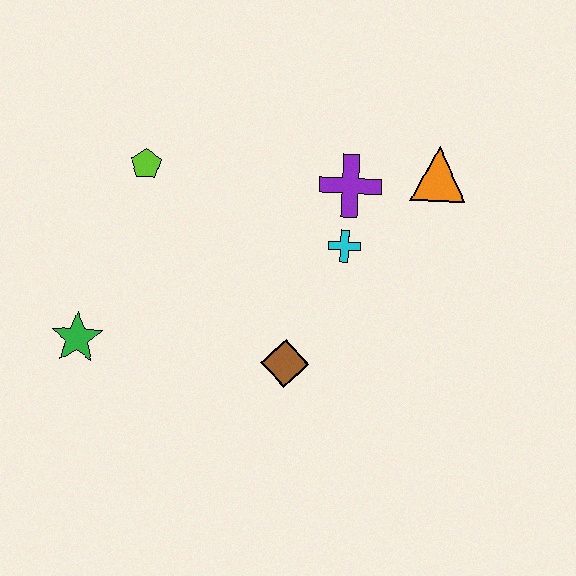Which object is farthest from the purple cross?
The green star is farthest from the purple cross.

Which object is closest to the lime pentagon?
The green star is closest to the lime pentagon.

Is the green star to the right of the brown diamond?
No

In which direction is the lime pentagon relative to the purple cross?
The lime pentagon is to the left of the purple cross.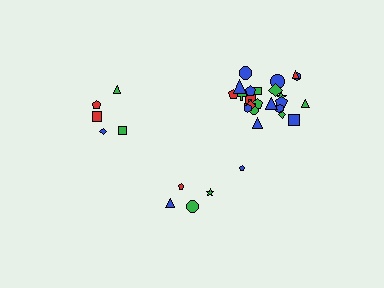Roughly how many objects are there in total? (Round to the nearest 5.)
Roughly 35 objects in total.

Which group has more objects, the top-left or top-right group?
The top-right group.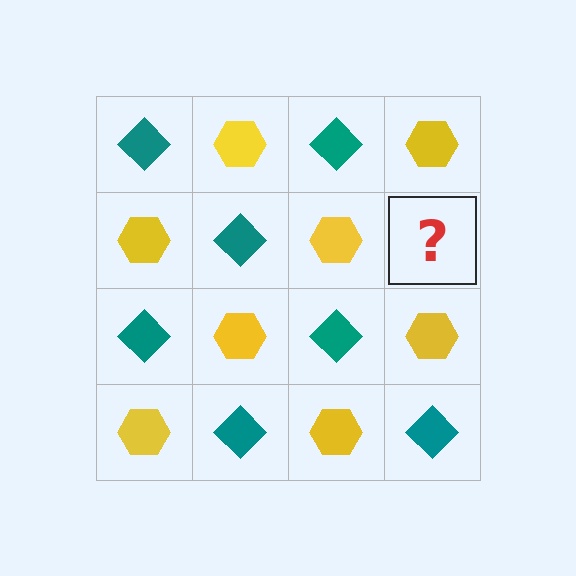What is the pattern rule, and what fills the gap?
The rule is that it alternates teal diamond and yellow hexagon in a checkerboard pattern. The gap should be filled with a teal diamond.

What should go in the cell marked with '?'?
The missing cell should contain a teal diamond.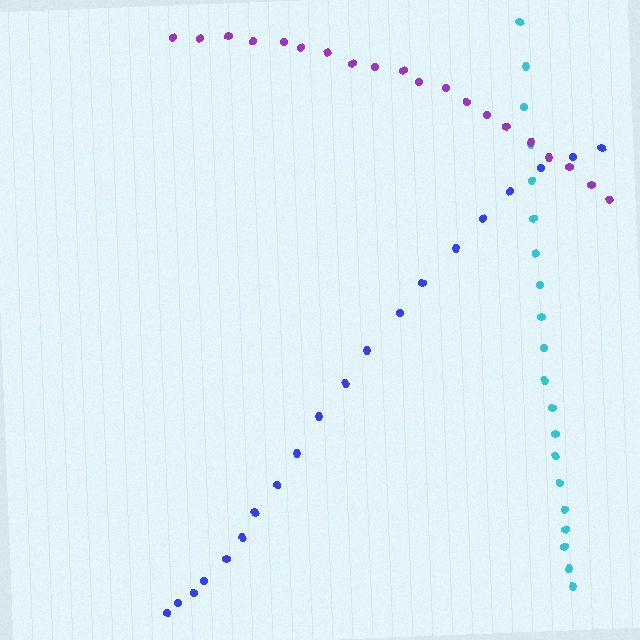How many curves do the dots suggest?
There are 3 distinct paths.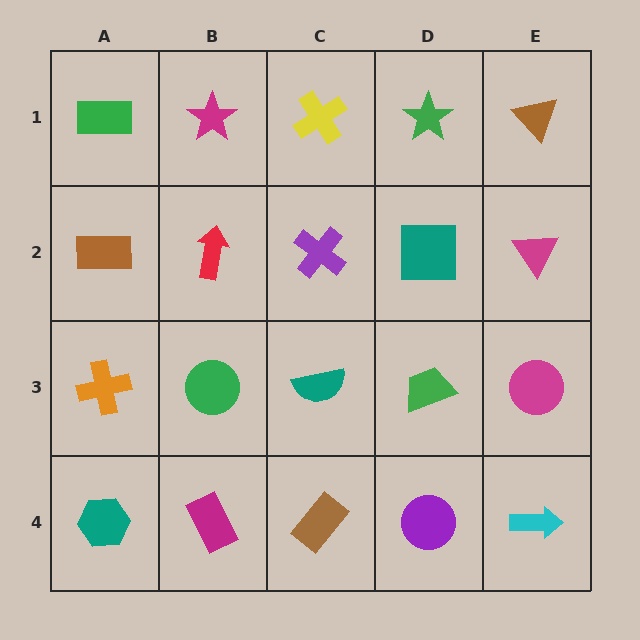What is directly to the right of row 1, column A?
A magenta star.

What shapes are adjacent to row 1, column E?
A magenta triangle (row 2, column E), a green star (row 1, column D).